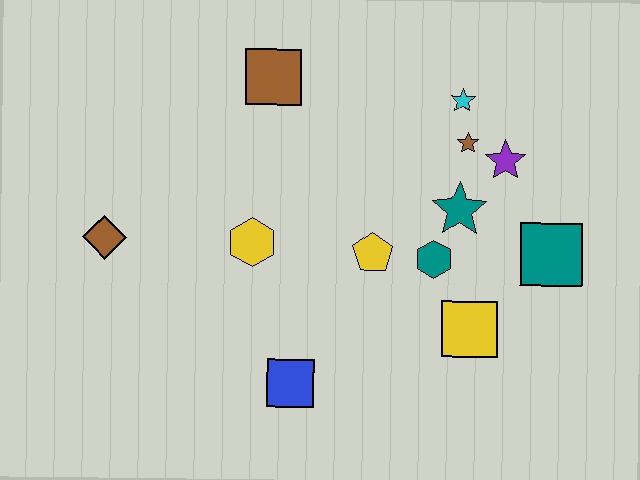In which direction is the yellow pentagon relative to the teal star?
The yellow pentagon is to the left of the teal star.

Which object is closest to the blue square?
The yellow hexagon is closest to the blue square.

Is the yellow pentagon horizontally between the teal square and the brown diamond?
Yes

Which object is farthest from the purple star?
The brown diamond is farthest from the purple star.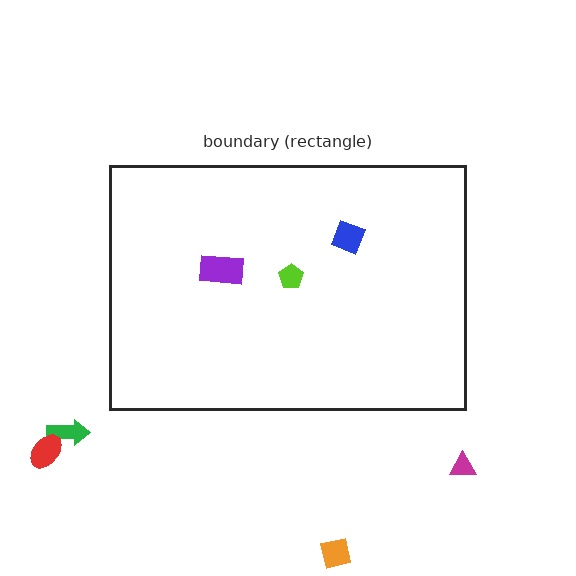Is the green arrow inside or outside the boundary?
Outside.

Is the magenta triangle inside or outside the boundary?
Outside.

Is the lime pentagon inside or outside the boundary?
Inside.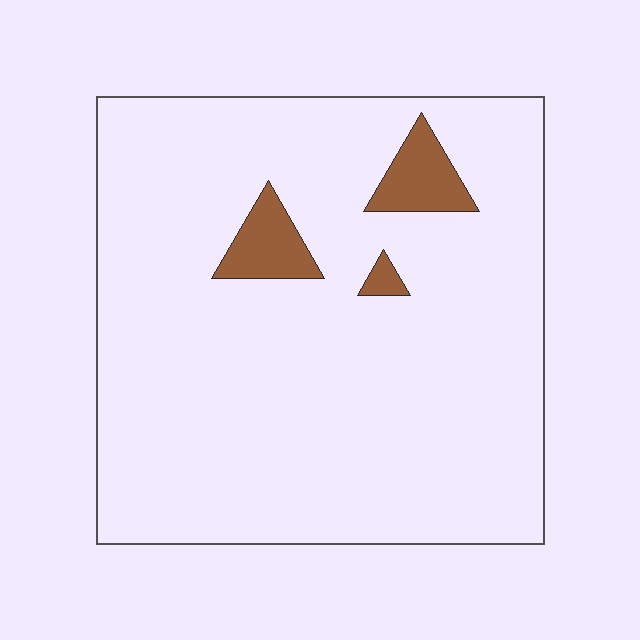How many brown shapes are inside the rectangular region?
3.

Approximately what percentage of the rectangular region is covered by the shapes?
Approximately 5%.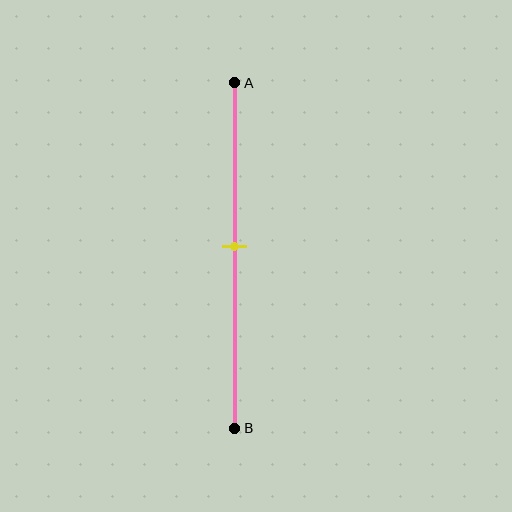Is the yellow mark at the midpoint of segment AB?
Yes, the mark is approximately at the midpoint.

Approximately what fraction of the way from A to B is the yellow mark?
The yellow mark is approximately 45% of the way from A to B.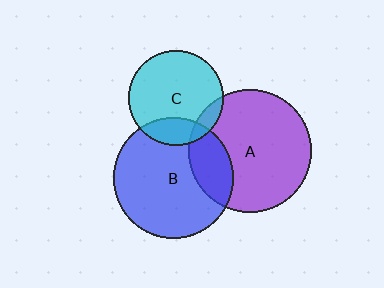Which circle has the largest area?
Circle A (purple).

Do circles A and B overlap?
Yes.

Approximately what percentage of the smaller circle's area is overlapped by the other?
Approximately 20%.